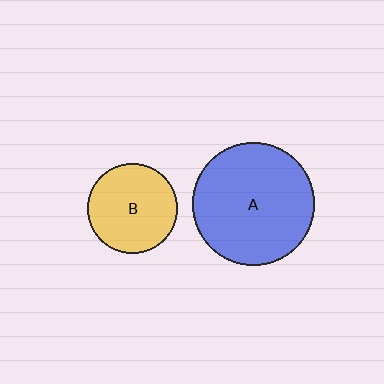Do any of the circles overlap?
No, none of the circles overlap.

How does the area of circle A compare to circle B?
Approximately 1.8 times.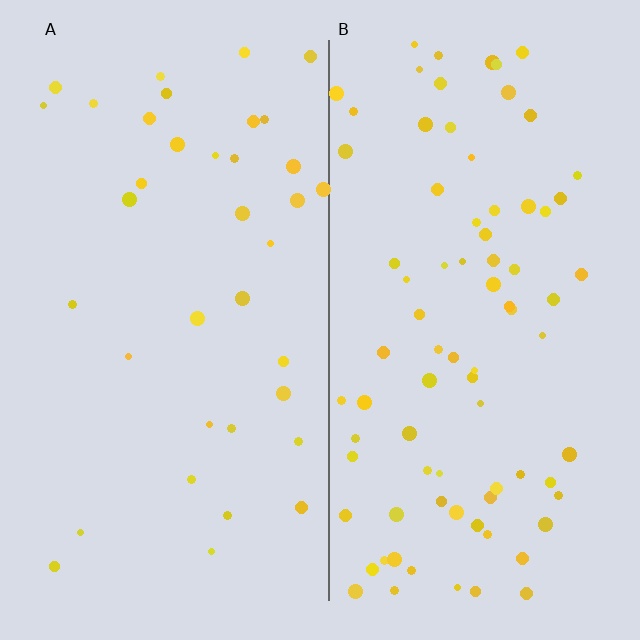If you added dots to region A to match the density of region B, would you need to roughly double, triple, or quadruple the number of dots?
Approximately double.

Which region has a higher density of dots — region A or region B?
B (the right).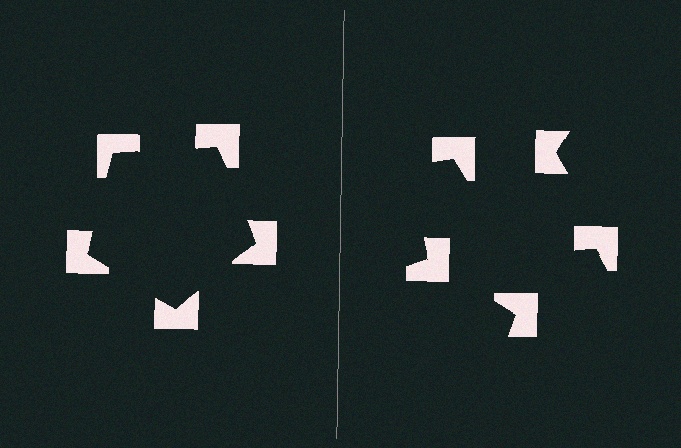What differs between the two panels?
The notched squares are positioned identically on both sides; only the wedge orientations differ. On the left they align to a pentagon; on the right they are misaligned.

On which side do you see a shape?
An illusory pentagon appears on the left side. On the right side the wedge cuts are rotated, so no coherent shape forms.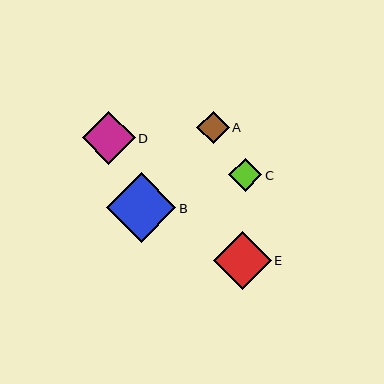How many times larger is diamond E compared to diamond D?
Diamond E is approximately 1.1 times the size of diamond D.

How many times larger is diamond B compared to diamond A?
Diamond B is approximately 2.1 times the size of diamond A.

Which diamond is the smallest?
Diamond A is the smallest with a size of approximately 32 pixels.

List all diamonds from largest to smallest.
From largest to smallest: B, E, D, C, A.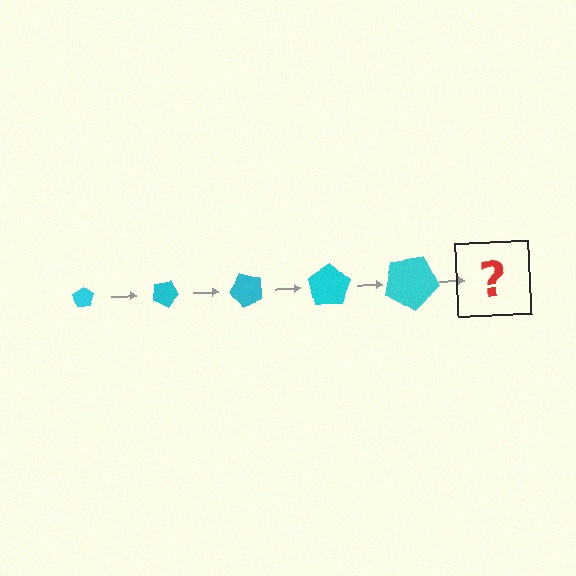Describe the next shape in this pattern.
It should be a pentagon, larger than the previous one and rotated 125 degrees from the start.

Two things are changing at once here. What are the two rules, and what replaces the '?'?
The two rules are that the pentagon grows larger each step and it rotates 25 degrees each step. The '?' should be a pentagon, larger than the previous one and rotated 125 degrees from the start.